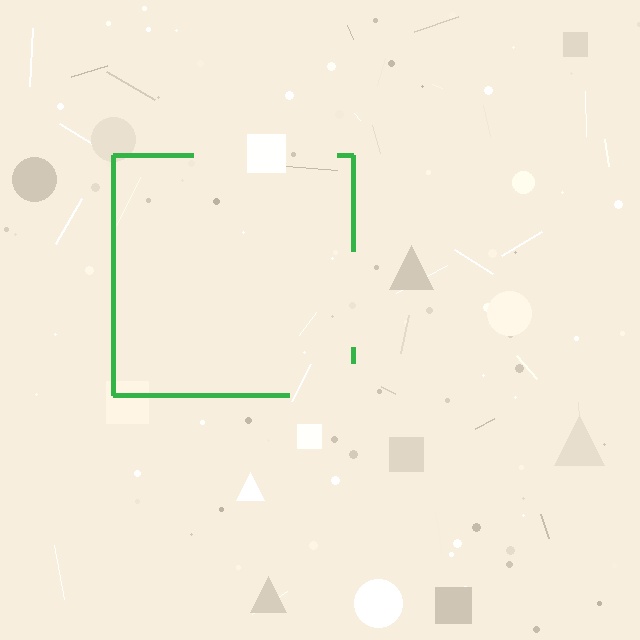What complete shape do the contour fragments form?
The contour fragments form a square.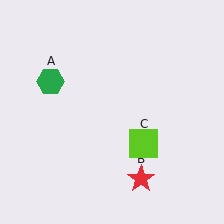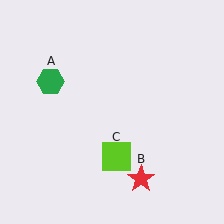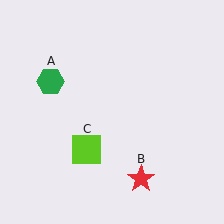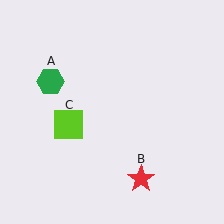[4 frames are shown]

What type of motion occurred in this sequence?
The lime square (object C) rotated clockwise around the center of the scene.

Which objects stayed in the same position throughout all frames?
Green hexagon (object A) and red star (object B) remained stationary.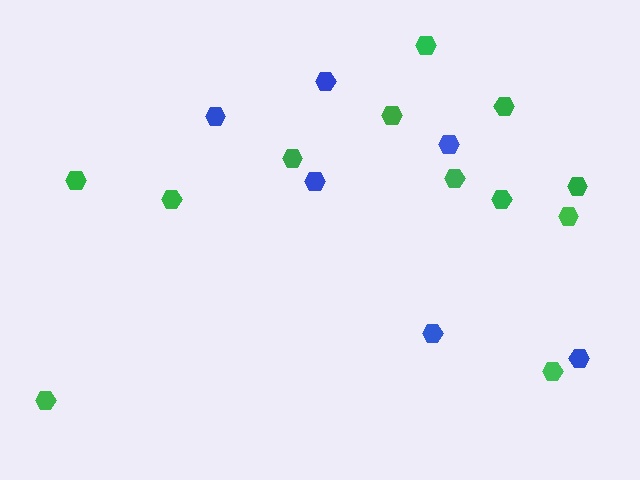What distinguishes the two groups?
There are 2 groups: one group of blue hexagons (6) and one group of green hexagons (12).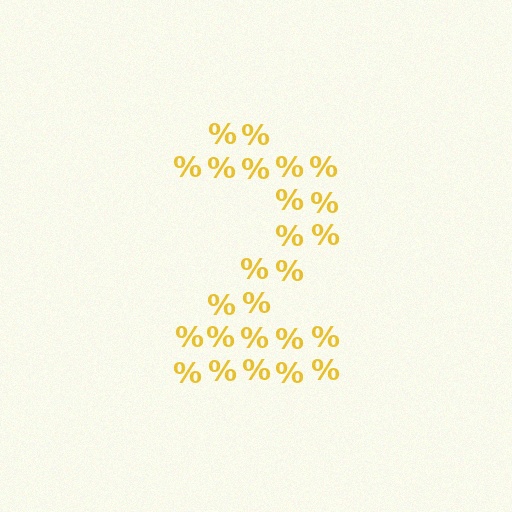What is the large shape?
The large shape is the digit 2.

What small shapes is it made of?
It is made of small percent signs.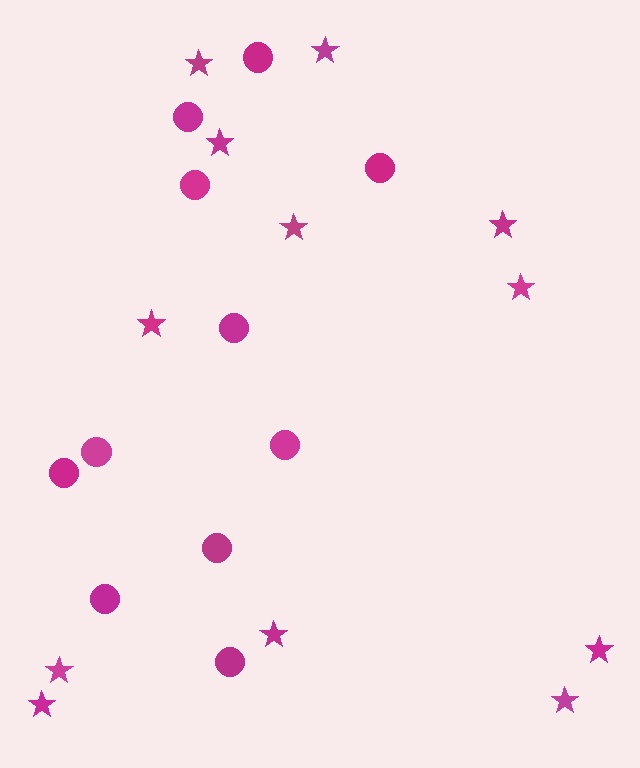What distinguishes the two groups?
There are 2 groups: one group of circles (11) and one group of stars (12).